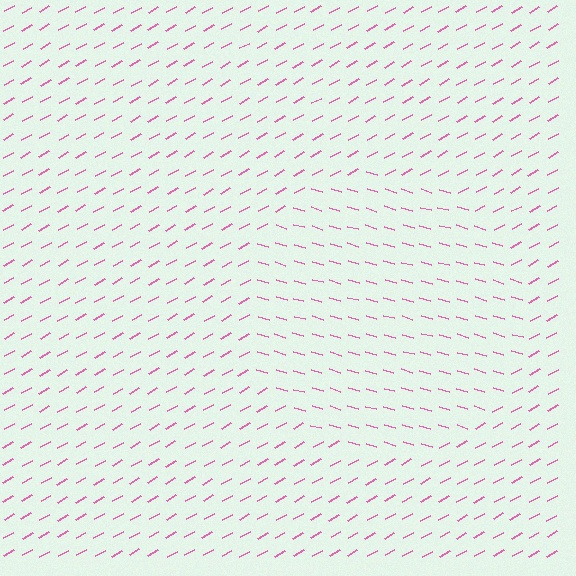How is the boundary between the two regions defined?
The boundary is defined purely by a change in line orientation (approximately 45 degrees difference). All lines are the same color and thickness.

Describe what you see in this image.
The image is filled with small pink line segments. A circle region in the image has lines oriented differently from the surrounding lines, creating a visible texture boundary.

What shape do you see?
I see a circle.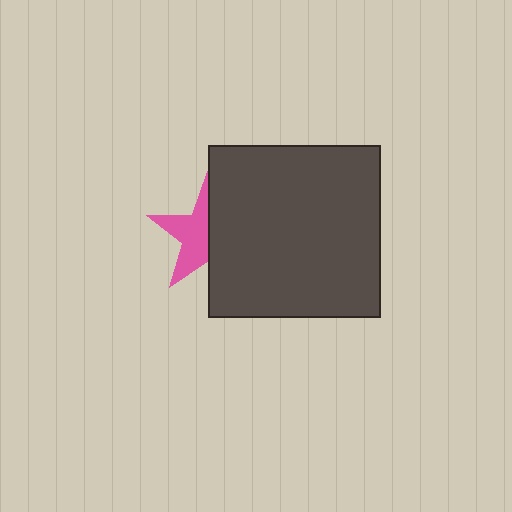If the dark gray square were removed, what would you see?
You would see the complete pink star.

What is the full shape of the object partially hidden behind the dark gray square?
The partially hidden object is a pink star.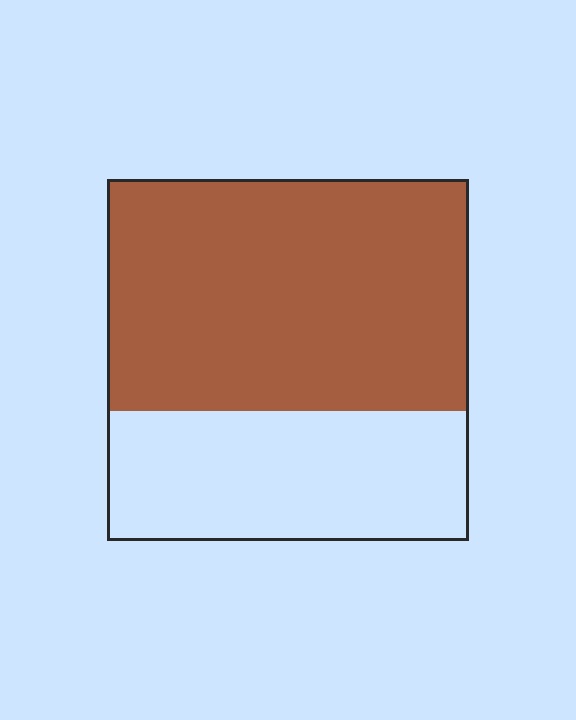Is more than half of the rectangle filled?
Yes.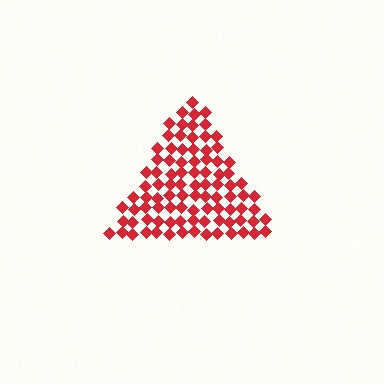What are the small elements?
The small elements are diamonds.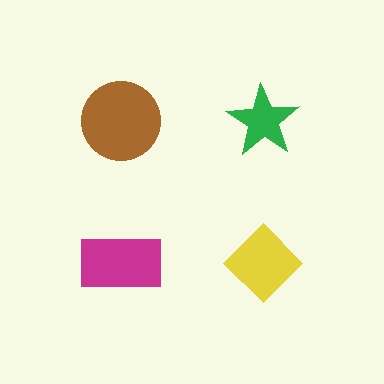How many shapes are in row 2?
2 shapes.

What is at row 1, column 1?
A brown circle.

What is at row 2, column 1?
A magenta rectangle.